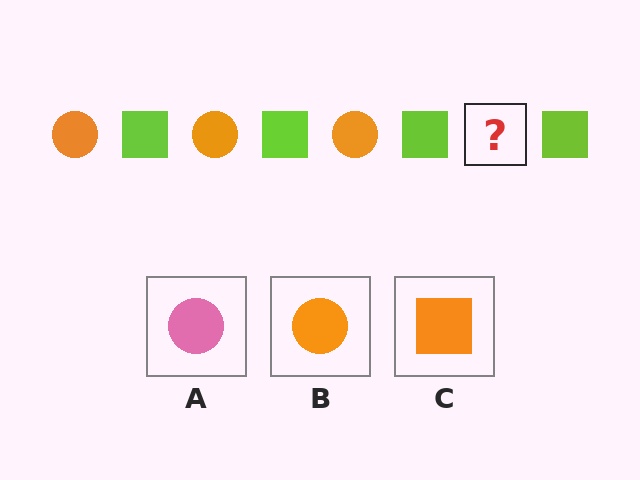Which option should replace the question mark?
Option B.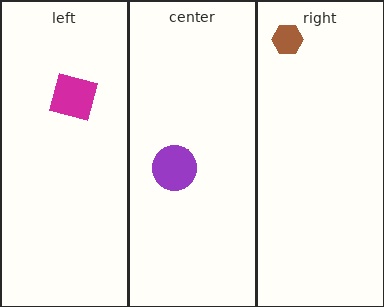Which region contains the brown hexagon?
The right region.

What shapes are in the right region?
The brown hexagon.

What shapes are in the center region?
The red star, the purple circle.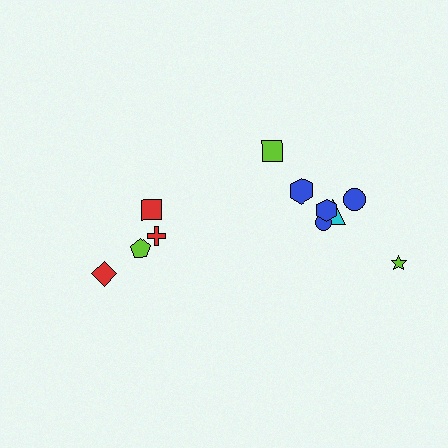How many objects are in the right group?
There are 7 objects.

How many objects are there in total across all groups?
There are 11 objects.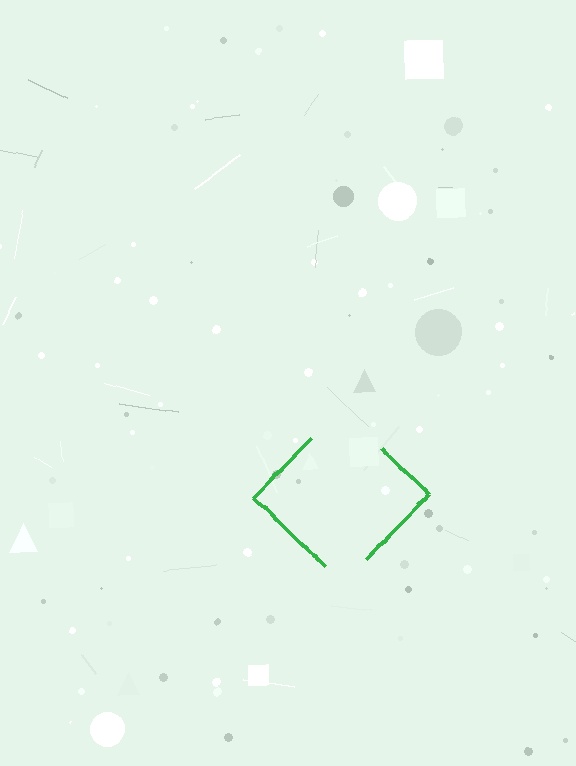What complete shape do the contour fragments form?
The contour fragments form a diamond.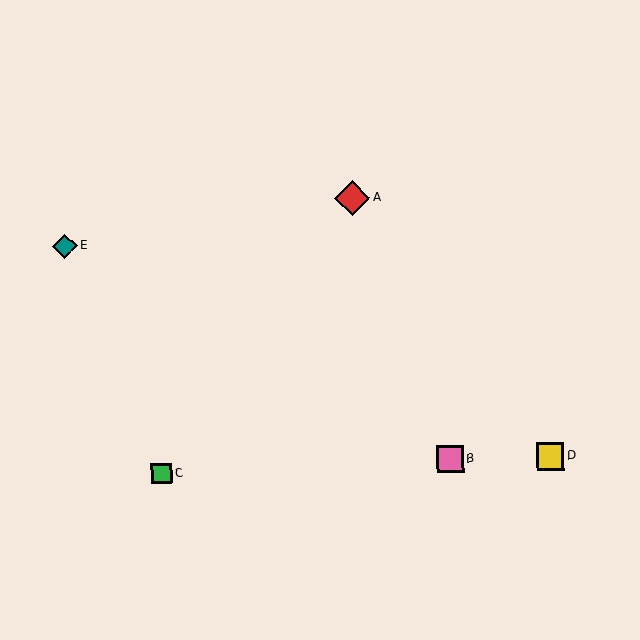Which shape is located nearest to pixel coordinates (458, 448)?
The pink square (labeled B) at (451, 459) is nearest to that location.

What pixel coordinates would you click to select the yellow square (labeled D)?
Click at (550, 456) to select the yellow square D.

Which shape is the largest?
The red diamond (labeled A) is the largest.